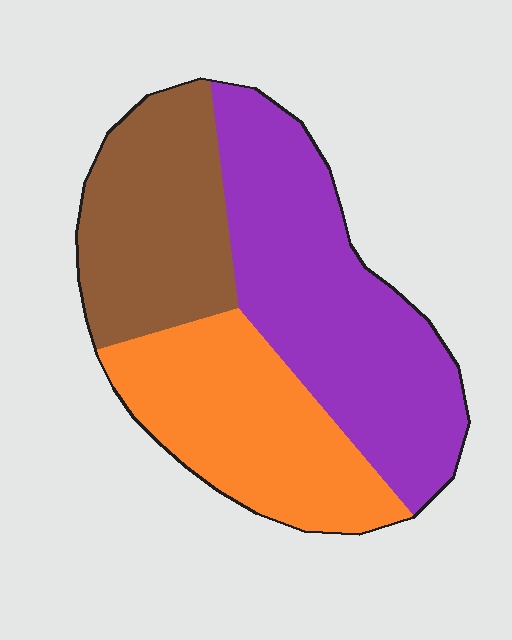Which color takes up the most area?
Purple, at roughly 40%.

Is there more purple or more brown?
Purple.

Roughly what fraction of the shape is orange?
Orange covers about 30% of the shape.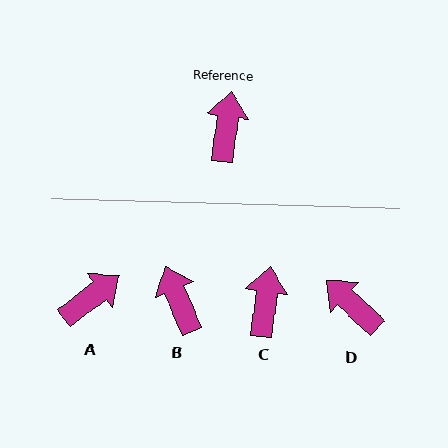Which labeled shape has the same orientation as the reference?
C.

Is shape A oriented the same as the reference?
No, it is off by about 45 degrees.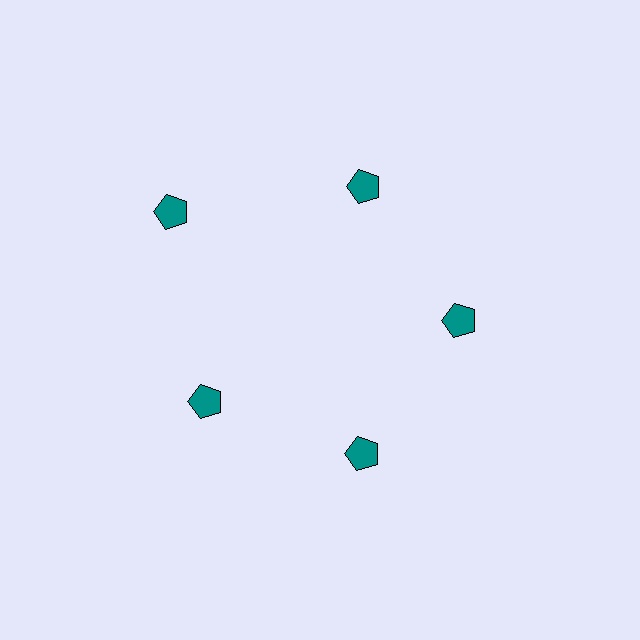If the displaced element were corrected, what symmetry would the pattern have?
It would have 5-fold rotational symmetry — the pattern would map onto itself every 72 degrees.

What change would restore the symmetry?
The symmetry would be restored by moving it inward, back onto the ring so that all 5 pentagons sit at equal angles and equal distance from the center.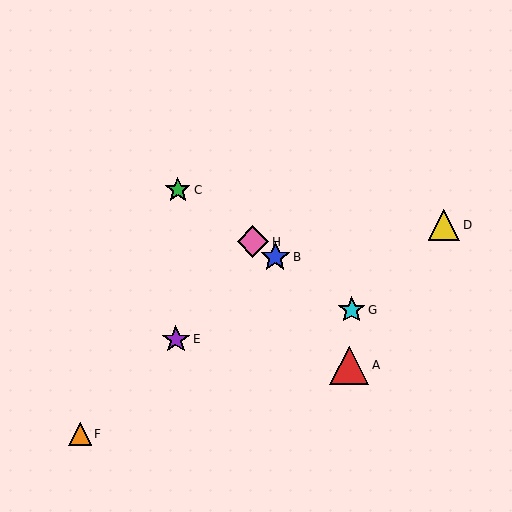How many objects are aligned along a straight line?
4 objects (B, C, G, H) are aligned along a straight line.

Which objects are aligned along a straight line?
Objects B, C, G, H are aligned along a straight line.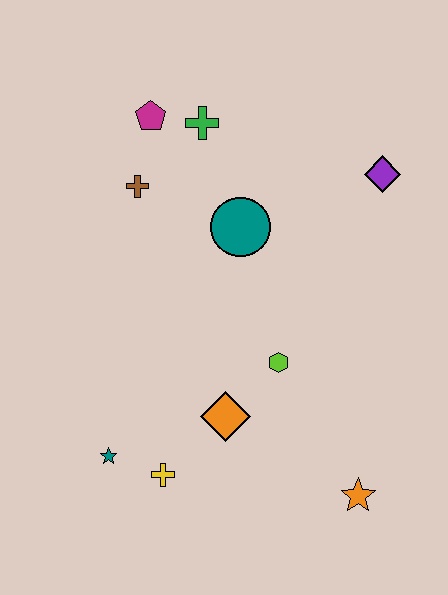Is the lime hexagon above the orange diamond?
Yes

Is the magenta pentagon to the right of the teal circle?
No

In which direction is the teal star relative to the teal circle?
The teal star is below the teal circle.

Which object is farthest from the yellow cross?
The purple diamond is farthest from the yellow cross.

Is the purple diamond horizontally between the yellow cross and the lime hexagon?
No